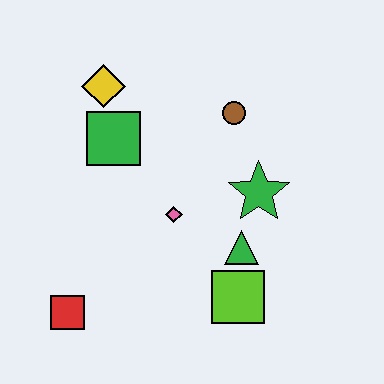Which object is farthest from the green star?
The red square is farthest from the green star.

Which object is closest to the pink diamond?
The green triangle is closest to the pink diamond.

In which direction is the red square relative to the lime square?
The red square is to the left of the lime square.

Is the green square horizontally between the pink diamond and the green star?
No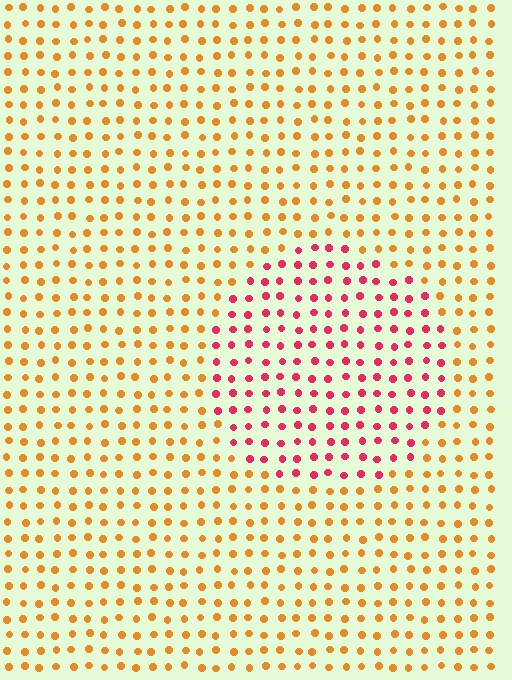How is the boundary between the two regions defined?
The boundary is defined purely by a slight shift in hue (about 49 degrees). Spacing, size, and orientation are identical on both sides.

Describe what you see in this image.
The image is filled with small orange elements in a uniform arrangement. A circle-shaped region is visible where the elements are tinted to a slightly different hue, forming a subtle color boundary.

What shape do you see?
I see a circle.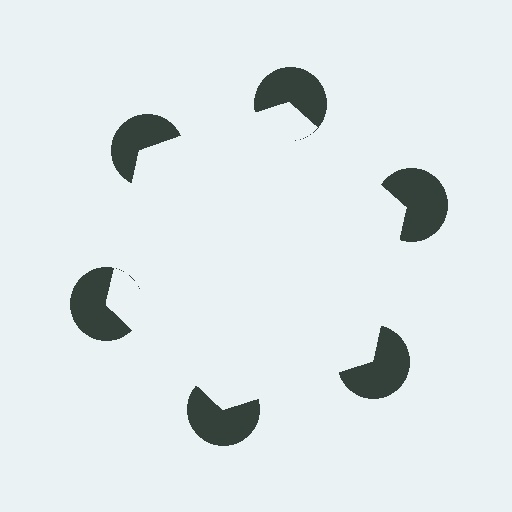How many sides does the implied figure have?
6 sides.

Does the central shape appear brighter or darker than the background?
It typically appears slightly brighter than the background, even though no actual brightness change is drawn.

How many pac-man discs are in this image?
There are 6 — one at each vertex of the illusory hexagon.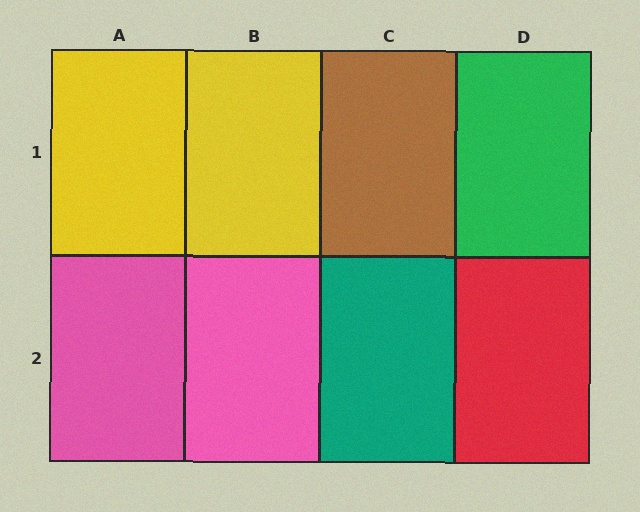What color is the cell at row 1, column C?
Brown.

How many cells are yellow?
2 cells are yellow.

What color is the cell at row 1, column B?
Yellow.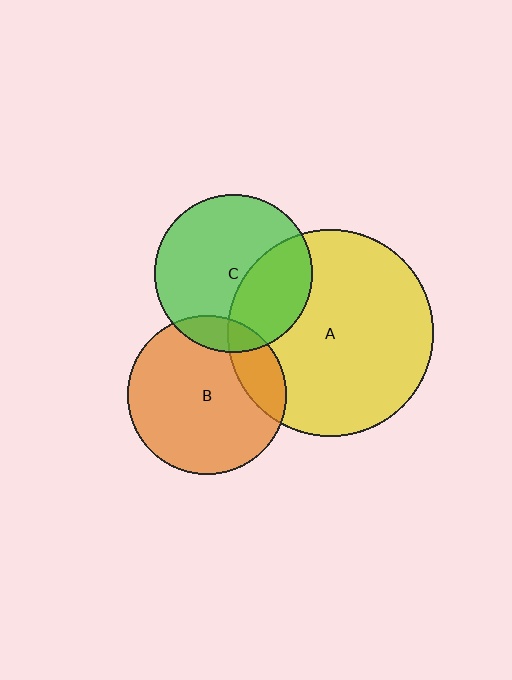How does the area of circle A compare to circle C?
Approximately 1.7 times.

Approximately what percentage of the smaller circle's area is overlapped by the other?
Approximately 35%.